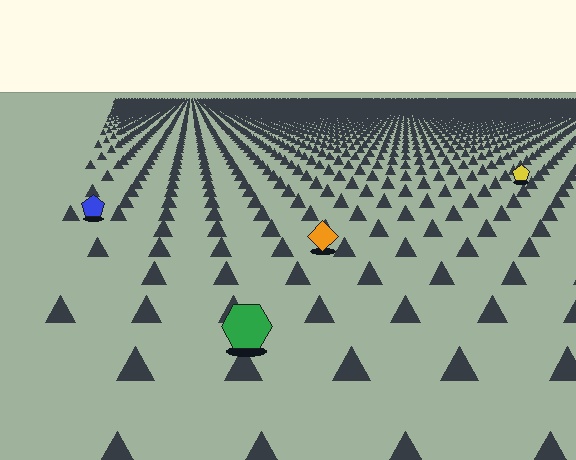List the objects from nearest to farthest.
From nearest to farthest: the green hexagon, the orange diamond, the blue pentagon, the yellow pentagon.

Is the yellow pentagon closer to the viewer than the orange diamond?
No. The orange diamond is closer — you can tell from the texture gradient: the ground texture is coarser near it.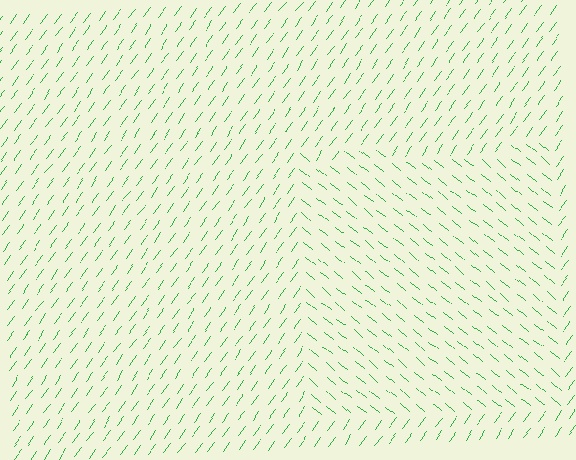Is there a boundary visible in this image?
Yes, there is a texture boundary formed by a change in line orientation.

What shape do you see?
I see a rectangle.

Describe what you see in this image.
The image is filled with small green line segments. A rectangle region in the image has lines oriented differently from the surrounding lines, creating a visible texture boundary.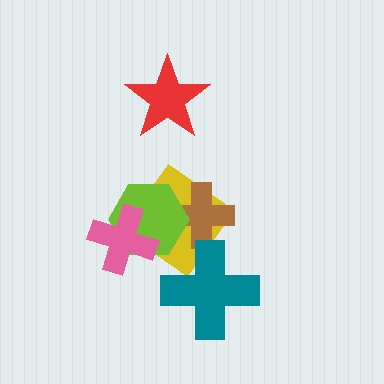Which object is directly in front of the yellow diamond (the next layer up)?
The brown cross is directly in front of the yellow diamond.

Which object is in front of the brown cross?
The lime hexagon is in front of the brown cross.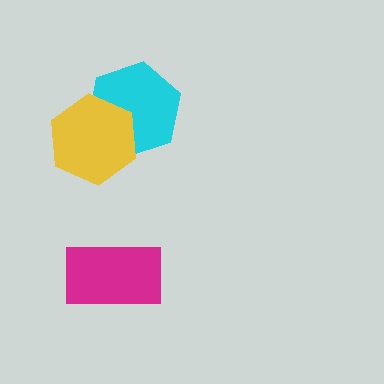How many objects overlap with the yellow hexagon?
1 object overlaps with the yellow hexagon.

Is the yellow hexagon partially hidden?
No, no other shape covers it.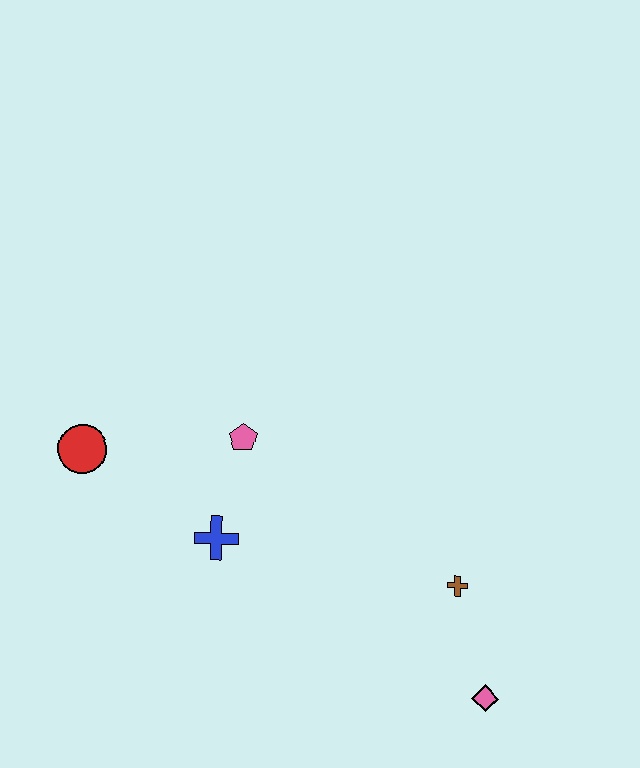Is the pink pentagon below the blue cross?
No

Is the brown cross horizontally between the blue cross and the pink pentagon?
No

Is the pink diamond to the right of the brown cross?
Yes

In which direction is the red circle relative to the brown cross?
The red circle is to the left of the brown cross.